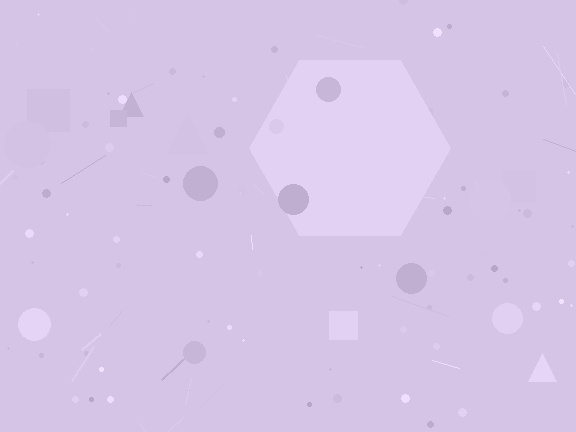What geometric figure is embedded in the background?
A hexagon is embedded in the background.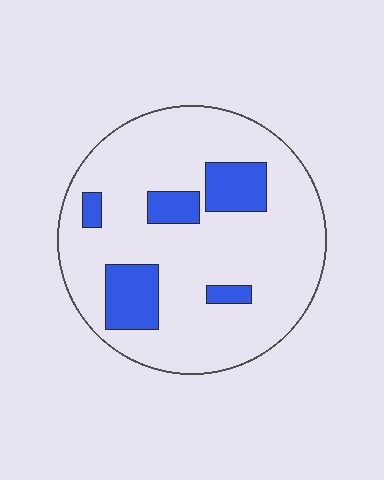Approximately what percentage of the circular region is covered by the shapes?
Approximately 15%.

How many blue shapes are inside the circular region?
5.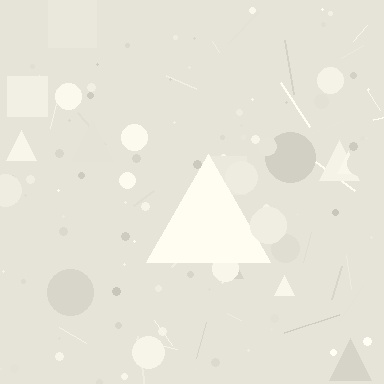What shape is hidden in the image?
A triangle is hidden in the image.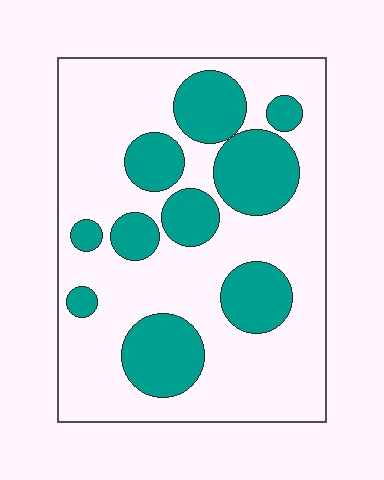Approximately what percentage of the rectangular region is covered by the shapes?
Approximately 30%.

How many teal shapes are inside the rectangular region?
10.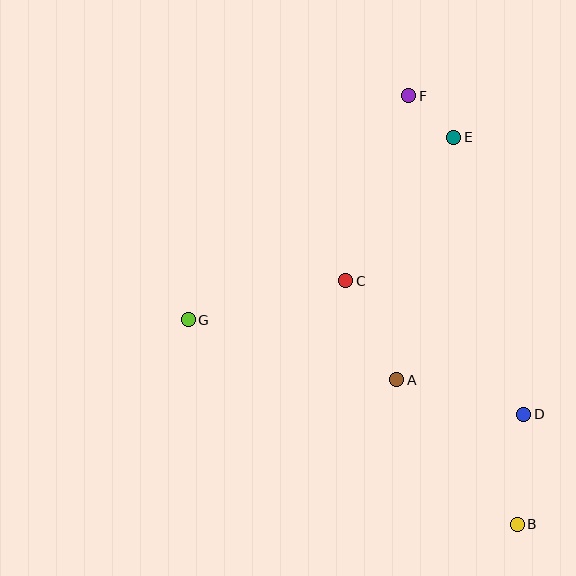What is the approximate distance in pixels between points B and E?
The distance between B and E is approximately 393 pixels.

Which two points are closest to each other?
Points E and F are closest to each other.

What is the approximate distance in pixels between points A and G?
The distance between A and G is approximately 217 pixels.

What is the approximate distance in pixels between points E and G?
The distance between E and G is approximately 322 pixels.